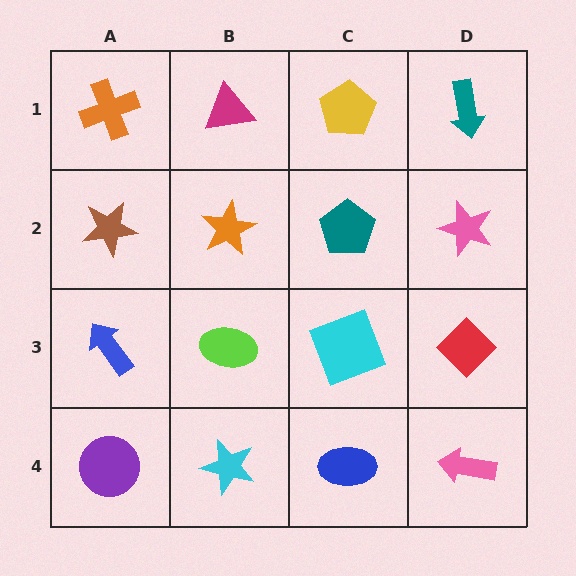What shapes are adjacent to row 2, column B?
A magenta triangle (row 1, column B), a lime ellipse (row 3, column B), a brown star (row 2, column A), a teal pentagon (row 2, column C).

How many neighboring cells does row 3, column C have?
4.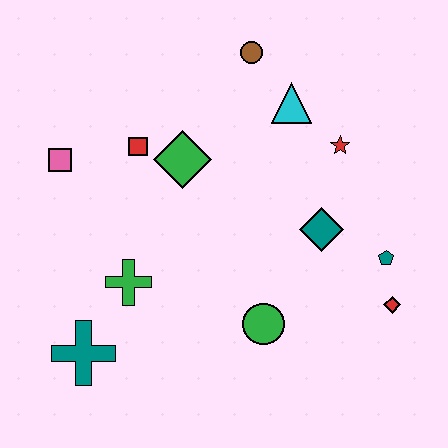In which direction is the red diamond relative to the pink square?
The red diamond is to the right of the pink square.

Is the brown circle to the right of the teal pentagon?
No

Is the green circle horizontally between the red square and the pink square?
No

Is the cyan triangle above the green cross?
Yes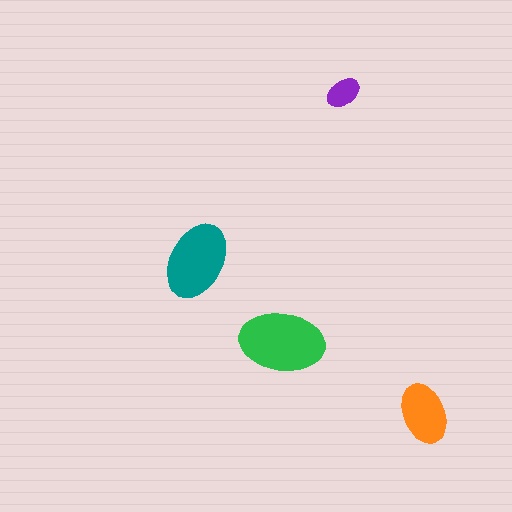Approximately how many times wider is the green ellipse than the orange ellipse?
About 1.5 times wider.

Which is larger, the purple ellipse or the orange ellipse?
The orange one.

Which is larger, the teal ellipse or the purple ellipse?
The teal one.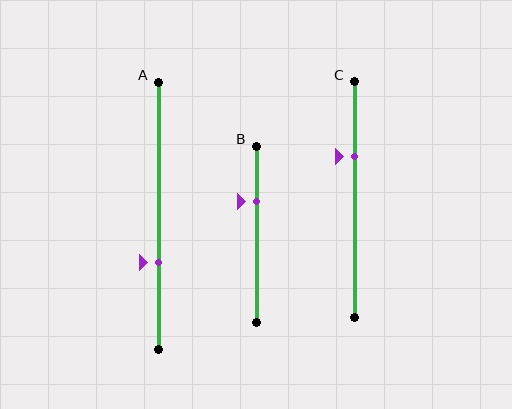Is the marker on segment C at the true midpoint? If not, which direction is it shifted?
No, the marker on segment C is shifted upward by about 18% of the segment length.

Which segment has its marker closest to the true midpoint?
Segment A has its marker closest to the true midpoint.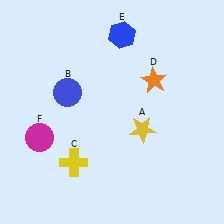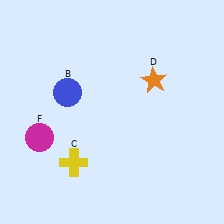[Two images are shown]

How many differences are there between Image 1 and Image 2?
There are 2 differences between the two images.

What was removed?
The blue hexagon (E), the yellow star (A) were removed in Image 2.